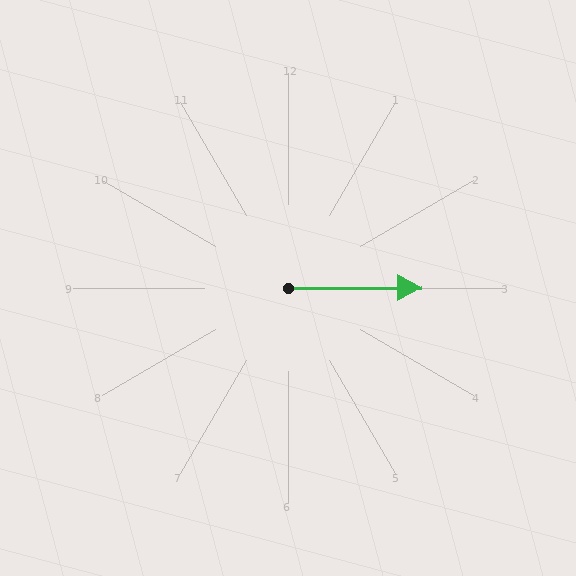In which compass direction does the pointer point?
East.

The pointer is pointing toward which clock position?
Roughly 3 o'clock.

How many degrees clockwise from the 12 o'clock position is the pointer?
Approximately 90 degrees.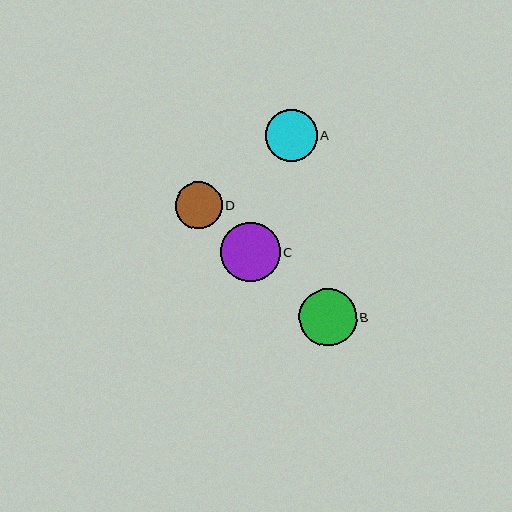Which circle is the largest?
Circle C is the largest with a size of approximately 59 pixels.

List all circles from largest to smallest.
From largest to smallest: C, B, A, D.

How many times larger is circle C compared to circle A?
Circle C is approximately 1.1 times the size of circle A.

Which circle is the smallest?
Circle D is the smallest with a size of approximately 47 pixels.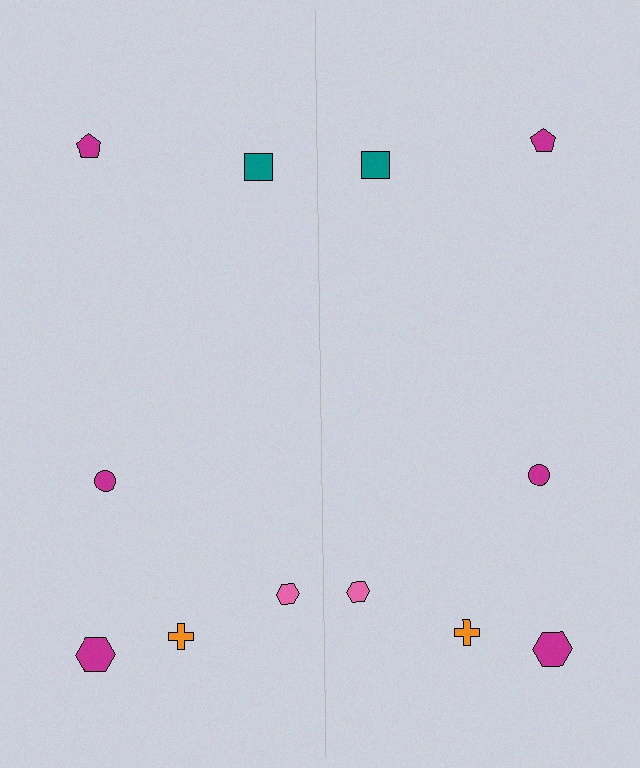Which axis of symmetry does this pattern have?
The pattern has a vertical axis of symmetry running through the center of the image.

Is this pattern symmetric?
Yes, this pattern has bilateral (reflection) symmetry.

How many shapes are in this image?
There are 12 shapes in this image.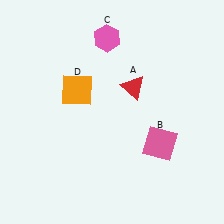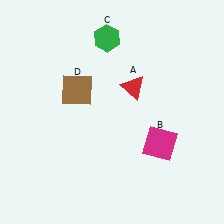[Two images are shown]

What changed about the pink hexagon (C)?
In Image 1, C is pink. In Image 2, it changed to green.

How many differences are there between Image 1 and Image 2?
There are 3 differences between the two images.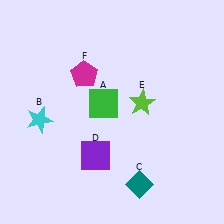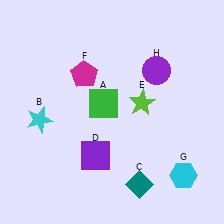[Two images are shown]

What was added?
A cyan hexagon (G), a purple circle (H) were added in Image 2.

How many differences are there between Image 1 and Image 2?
There are 2 differences between the two images.